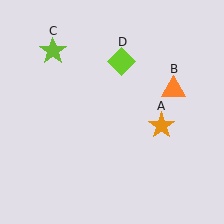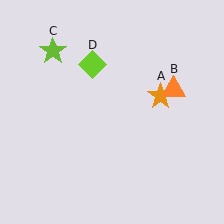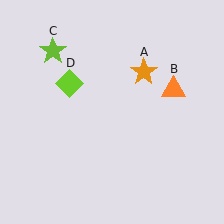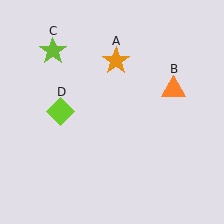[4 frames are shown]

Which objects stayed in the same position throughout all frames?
Orange triangle (object B) and lime star (object C) remained stationary.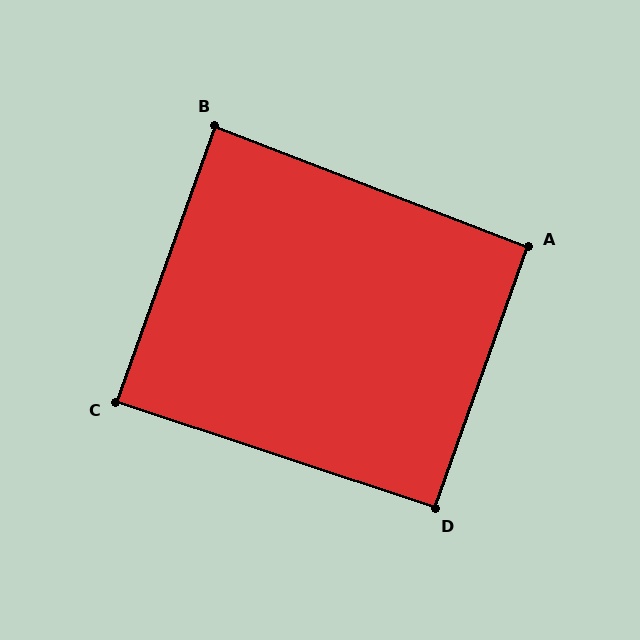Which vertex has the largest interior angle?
A, at approximately 91 degrees.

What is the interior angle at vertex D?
Approximately 91 degrees (approximately right).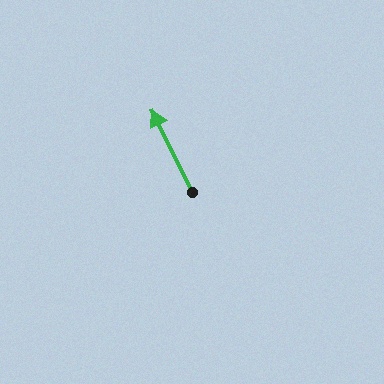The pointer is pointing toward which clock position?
Roughly 11 o'clock.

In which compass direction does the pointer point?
Northwest.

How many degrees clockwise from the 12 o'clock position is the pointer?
Approximately 334 degrees.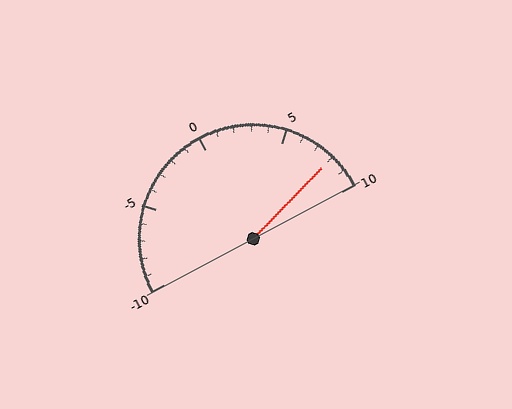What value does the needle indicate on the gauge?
The needle indicates approximately 8.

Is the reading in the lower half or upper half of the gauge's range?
The reading is in the upper half of the range (-10 to 10).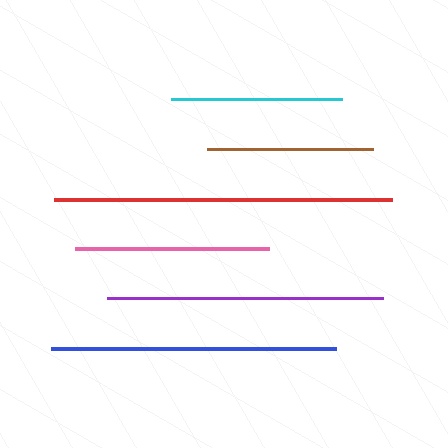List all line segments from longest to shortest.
From longest to shortest: red, blue, purple, pink, cyan, brown.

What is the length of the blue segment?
The blue segment is approximately 285 pixels long.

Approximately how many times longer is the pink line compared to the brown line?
The pink line is approximately 1.2 times the length of the brown line.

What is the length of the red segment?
The red segment is approximately 338 pixels long.